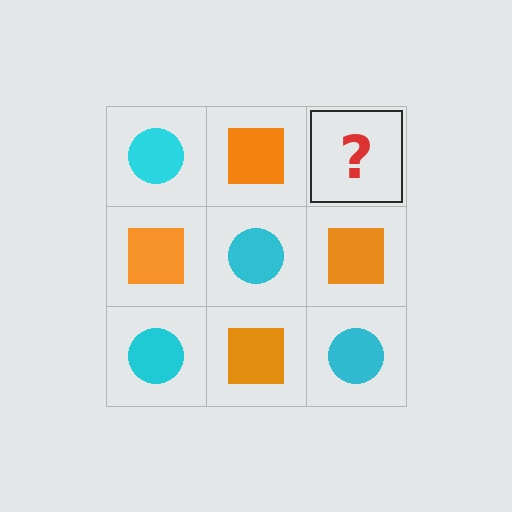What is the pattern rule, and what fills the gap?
The rule is that it alternates cyan circle and orange square in a checkerboard pattern. The gap should be filled with a cyan circle.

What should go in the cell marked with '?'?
The missing cell should contain a cyan circle.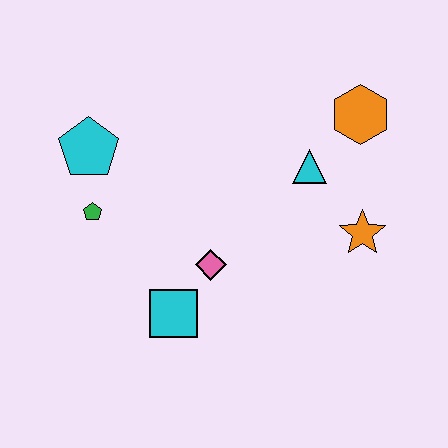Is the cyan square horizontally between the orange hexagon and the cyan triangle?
No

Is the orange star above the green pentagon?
No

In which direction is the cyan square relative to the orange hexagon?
The cyan square is below the orange hexagon.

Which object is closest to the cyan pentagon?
The green pentagon is closest to the cyan pentagon.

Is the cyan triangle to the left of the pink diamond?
No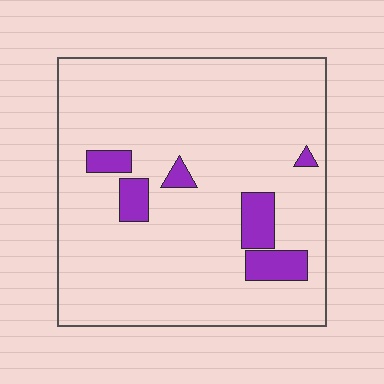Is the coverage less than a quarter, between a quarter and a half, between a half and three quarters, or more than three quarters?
Less than a quarter.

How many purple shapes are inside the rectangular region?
6.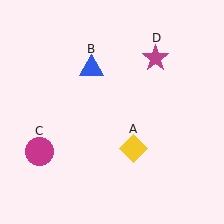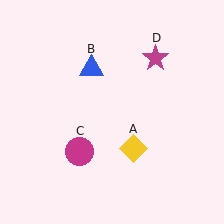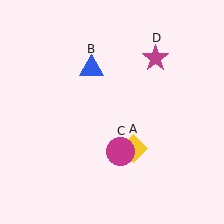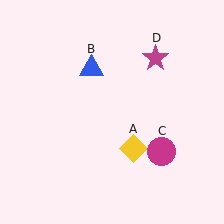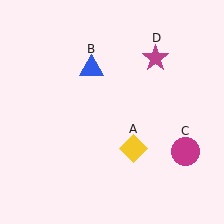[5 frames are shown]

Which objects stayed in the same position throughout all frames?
Yellow diamond (object A) and blue triangle (object B) and magenta star (object D) remained stationary.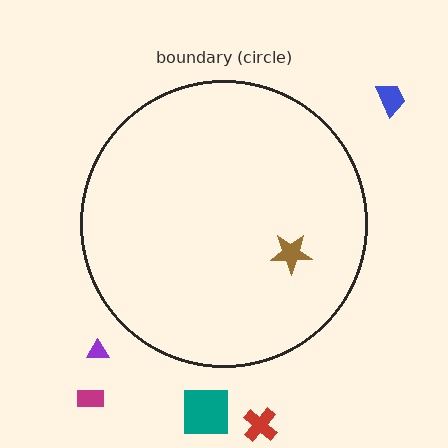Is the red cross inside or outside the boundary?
Outside.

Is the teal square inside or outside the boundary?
Outside.